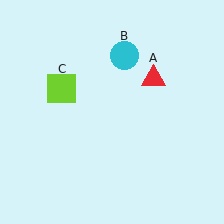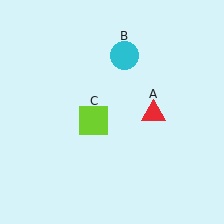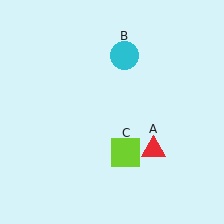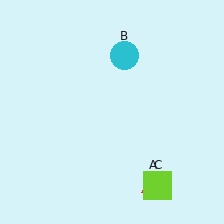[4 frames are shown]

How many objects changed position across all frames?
2 objects changed position: red triangle (object A), lime square (object C).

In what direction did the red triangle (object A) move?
The red triangle (object A) moved down.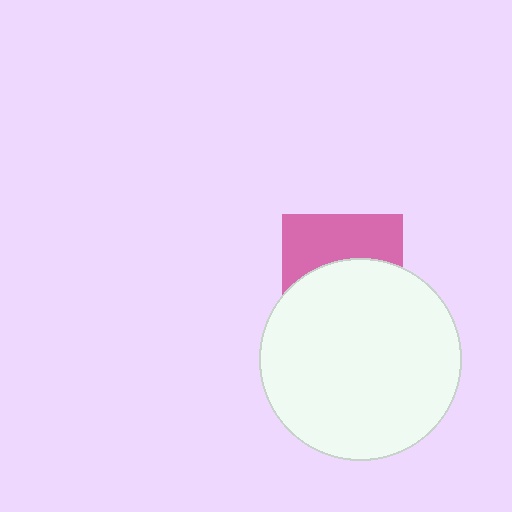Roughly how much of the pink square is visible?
A small part of it is visible (roughly 44%).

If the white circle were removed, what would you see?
You would see the complete pink square.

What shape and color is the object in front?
The object in front is a white circle.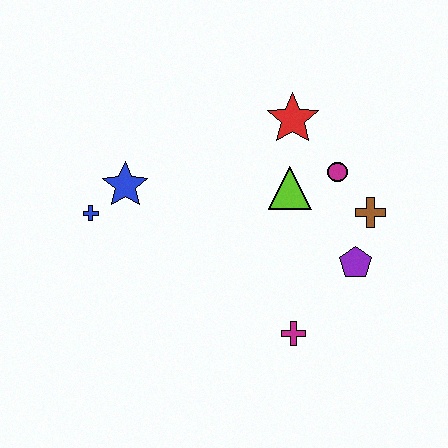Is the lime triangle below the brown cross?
No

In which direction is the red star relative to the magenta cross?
The red star is above the magenta cross.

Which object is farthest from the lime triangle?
The blue cross is farthest from the lime triangle.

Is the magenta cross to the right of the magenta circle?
No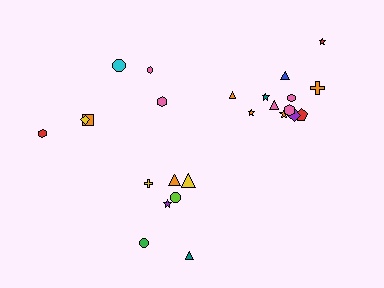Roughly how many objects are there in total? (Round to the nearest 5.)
Roughly 25 objects in total.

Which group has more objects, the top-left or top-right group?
The top-right group.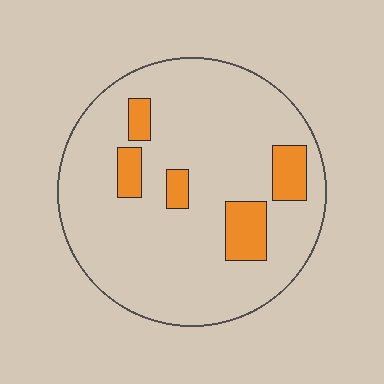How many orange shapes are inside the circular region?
5.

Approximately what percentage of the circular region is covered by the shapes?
Approximately 15%.